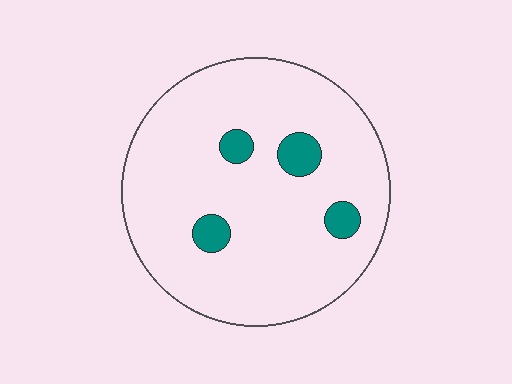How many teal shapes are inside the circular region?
4.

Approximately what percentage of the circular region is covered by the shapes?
Approximately 10%.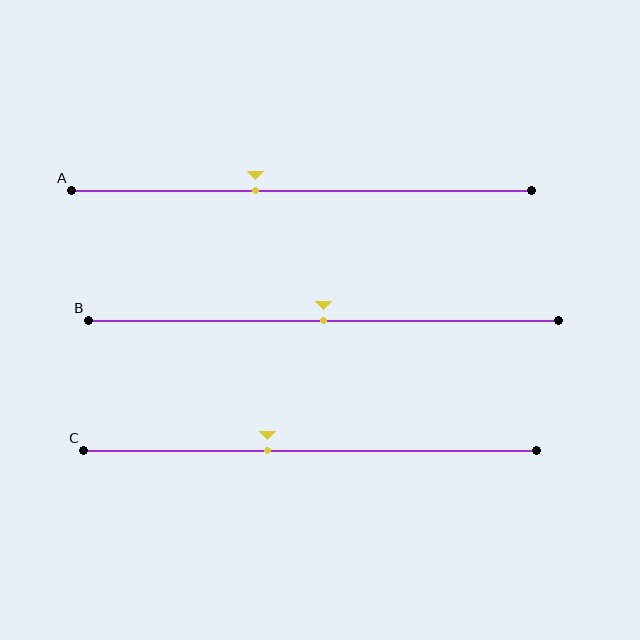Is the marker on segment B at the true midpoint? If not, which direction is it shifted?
Yes, the marker on segment B is at the true midpoint.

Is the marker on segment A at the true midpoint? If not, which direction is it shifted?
No, the marker on segment A is shifted to the left by about 10% of the segment length.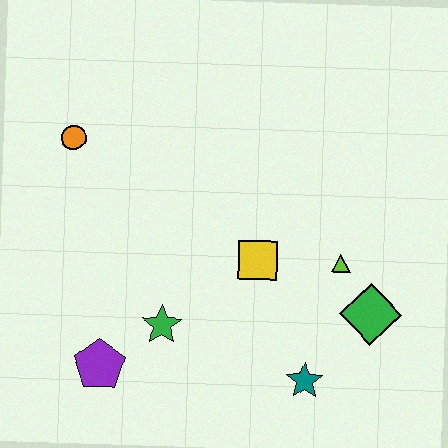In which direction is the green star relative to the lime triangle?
The green star is to the left of the lime triangle.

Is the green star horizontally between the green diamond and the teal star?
No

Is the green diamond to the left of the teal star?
No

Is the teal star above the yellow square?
No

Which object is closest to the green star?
The purple pentagon is closest to the green star.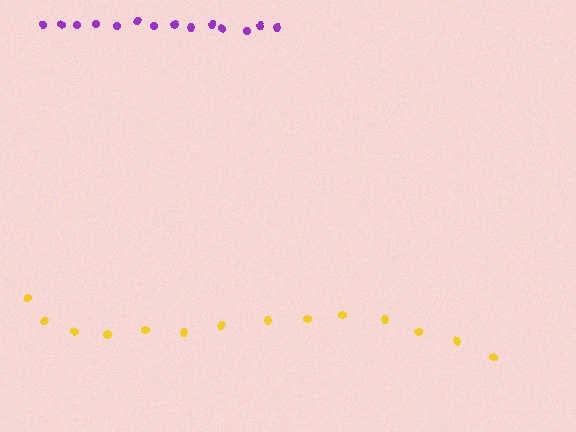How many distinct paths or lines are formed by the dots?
There are 2 distinct paths.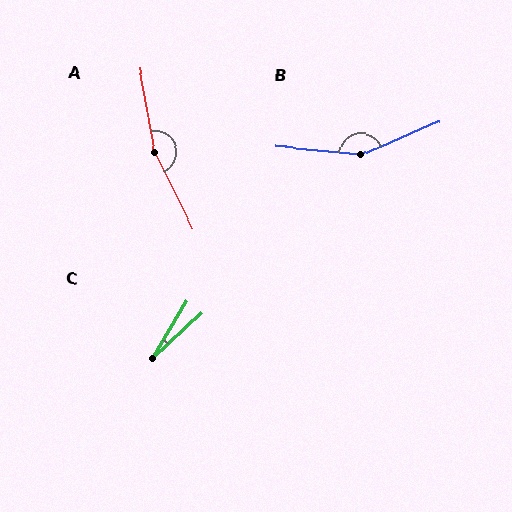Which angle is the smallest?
C, at approximately 17 degrees.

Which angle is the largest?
A, at approximately 164 degrees.